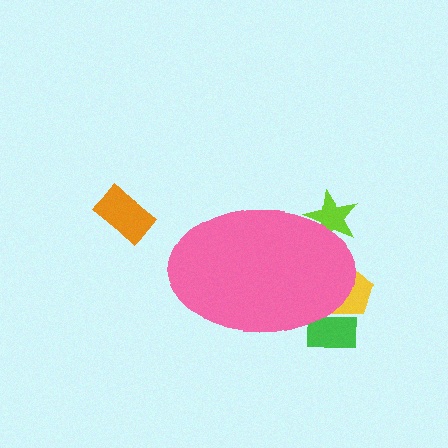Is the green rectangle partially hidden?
Yes, the green rectangle is partially hidden behind the pink ellipse.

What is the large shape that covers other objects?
A pink ellipse.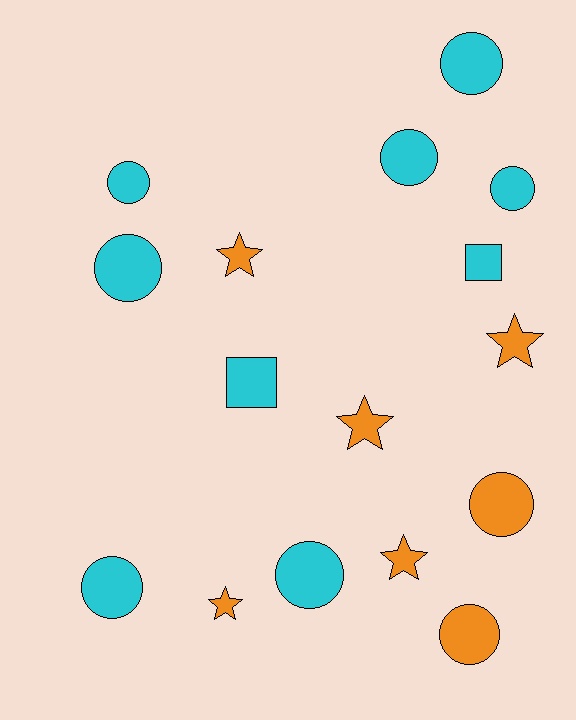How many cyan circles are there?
There are 7 cyan circles.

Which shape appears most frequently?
Circle, with 9 objects.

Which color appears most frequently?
Cyan, with 9 objects.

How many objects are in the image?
There are 16 objects.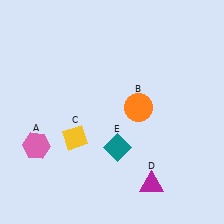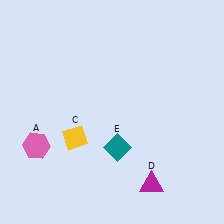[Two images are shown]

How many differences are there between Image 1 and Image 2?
There is 1 difference between the two images.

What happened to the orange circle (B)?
The orange circle (B) was removed in Image 2. It was in the top-right area of Image 1.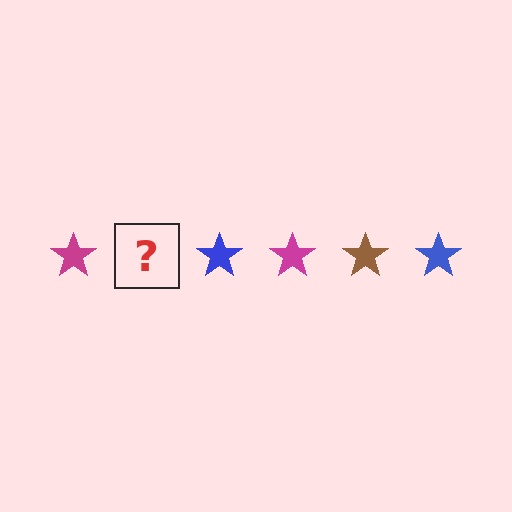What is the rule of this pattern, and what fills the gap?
The rule is that the pattern cycles through magenta, brown, blue stars. The gap should be filled with a brown star.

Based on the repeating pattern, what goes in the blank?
The blank should be a brown star.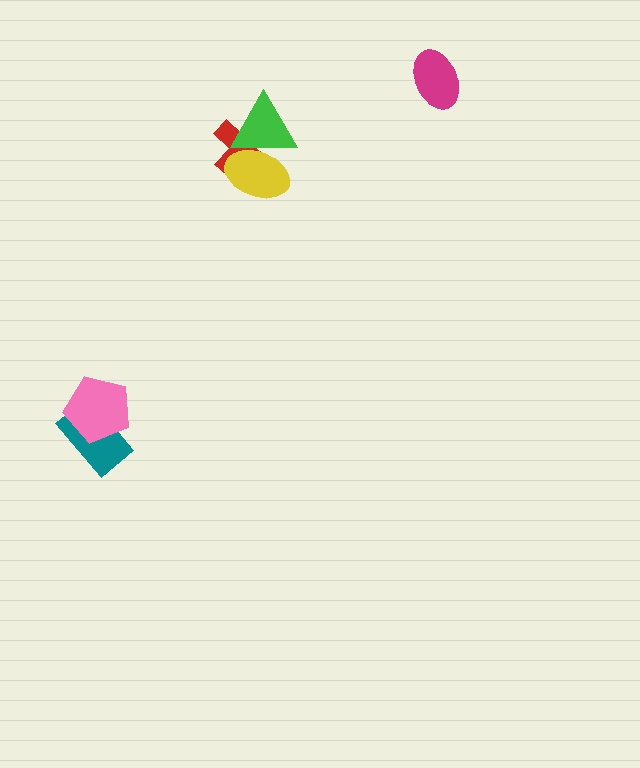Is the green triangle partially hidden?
Yes, it is partially covered by another shape.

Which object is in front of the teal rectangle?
The pink pentagon is in front of the teal rectangle.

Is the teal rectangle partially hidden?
Yes, it is partially covered by another shape.